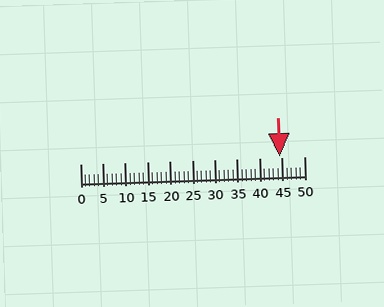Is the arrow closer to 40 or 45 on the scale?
The arrow is closer to 45.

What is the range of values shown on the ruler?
The ruler shows values from 0 to 50.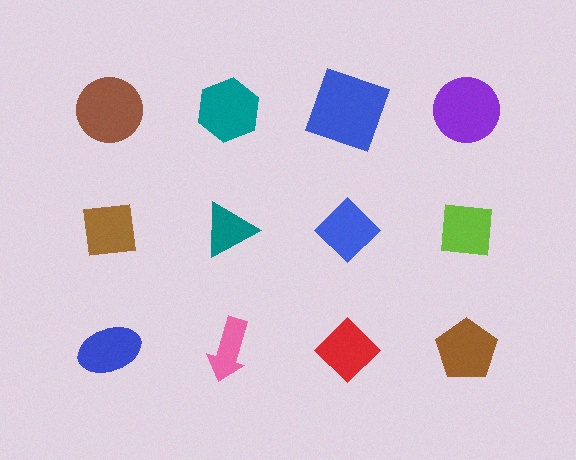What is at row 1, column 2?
A teal hexagon.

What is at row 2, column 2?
A teal triangle.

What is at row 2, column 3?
A blue diamond.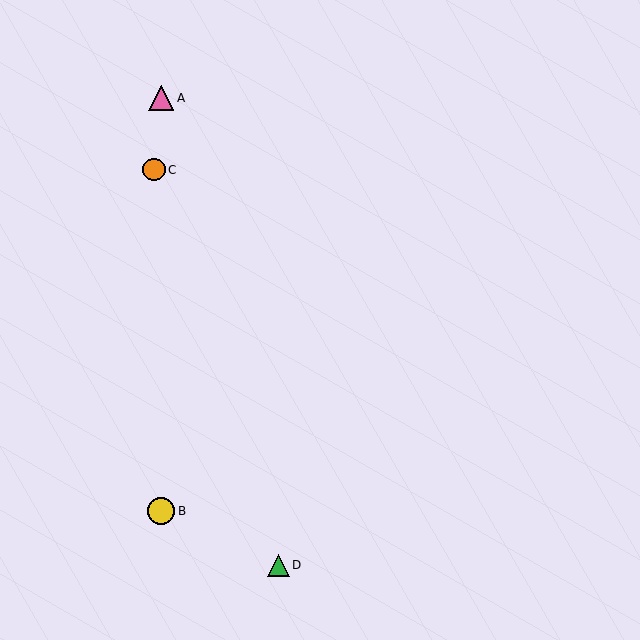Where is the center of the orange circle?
The center of the orange circle is at (154, 170).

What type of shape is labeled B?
Shape B is a yellow circle.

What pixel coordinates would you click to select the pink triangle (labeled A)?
Click at (161, 98) to select the pink triangle A.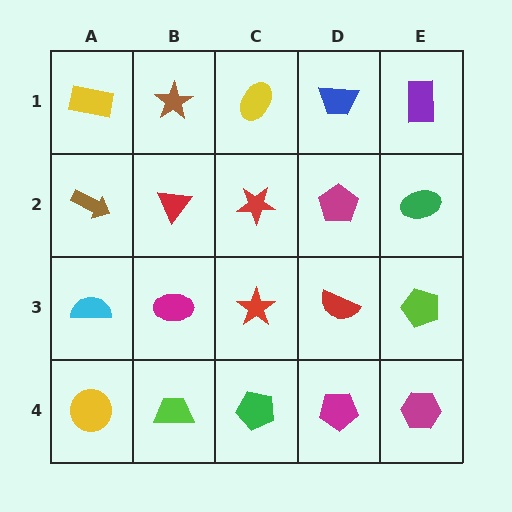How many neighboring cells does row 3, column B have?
4.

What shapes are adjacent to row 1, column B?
A red triangle (row 2, column B), a yellow rectangle (row 1, column A), a yellow ellipse (row 1, column C).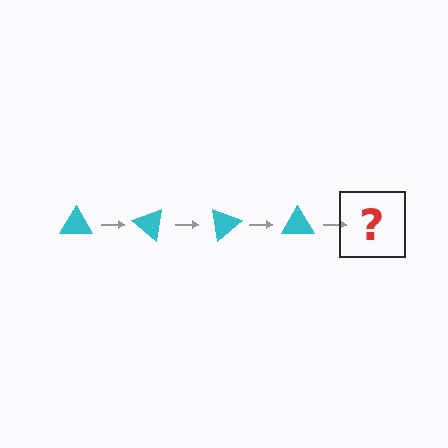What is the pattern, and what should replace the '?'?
The pattern is that the triangle rotates 40 degrees each step. The '?' should be a cyan triangle rotated 160 degrees.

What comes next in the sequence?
The next element should be a cyan triangle rotated 160 degrees.